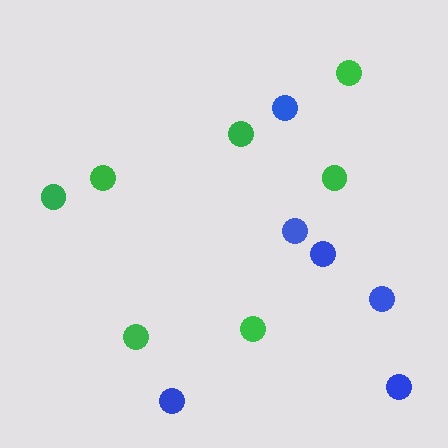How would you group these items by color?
There are 2 groups: one group of green circles (7) and one group of blue circles (6).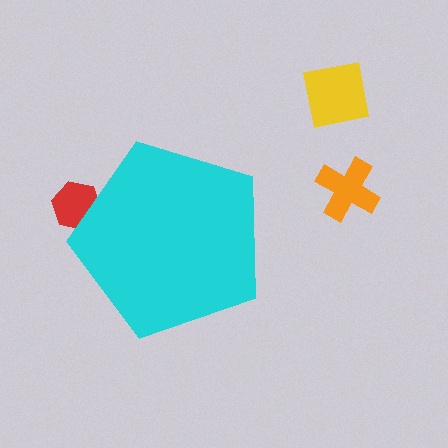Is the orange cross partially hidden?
No, the orange cross is fully visible.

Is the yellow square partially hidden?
No, the yellow square is fully visible.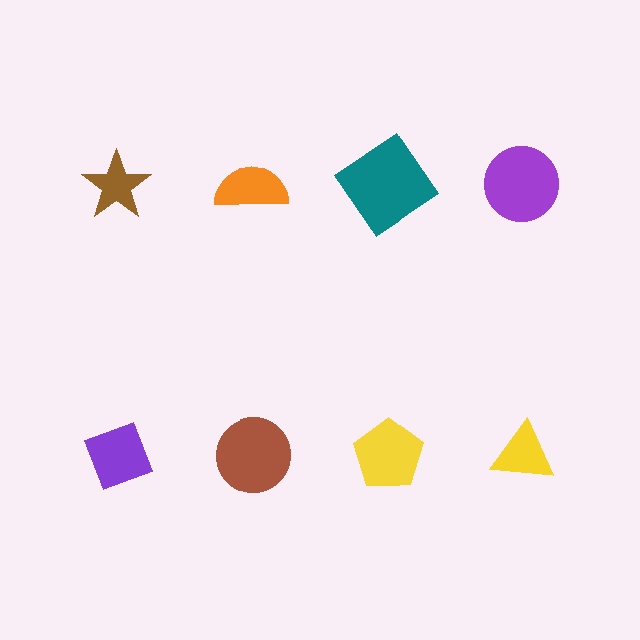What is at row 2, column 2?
A brown circle.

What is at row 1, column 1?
A brown star.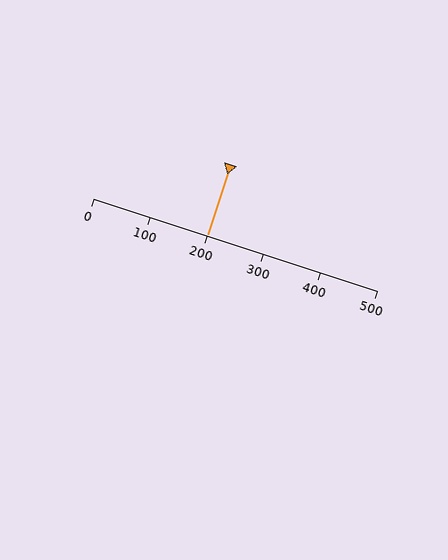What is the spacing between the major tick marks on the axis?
The major ticks are spaced 100 apart.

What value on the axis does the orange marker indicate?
The marker indicates approximately 200.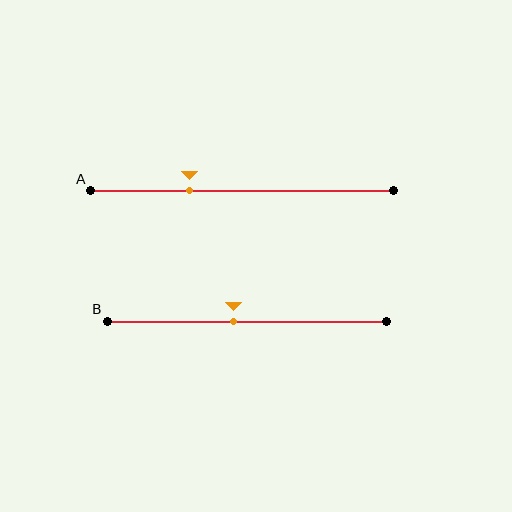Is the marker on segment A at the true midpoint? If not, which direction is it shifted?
No, the marker on segment A is shifted to the left by about 17% of the segment length.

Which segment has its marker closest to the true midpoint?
Segment B has its marker closest to the true midpoint.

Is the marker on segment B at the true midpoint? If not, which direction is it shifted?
No, the marker on segment B is shifted to the left by about 5% of the segment length.